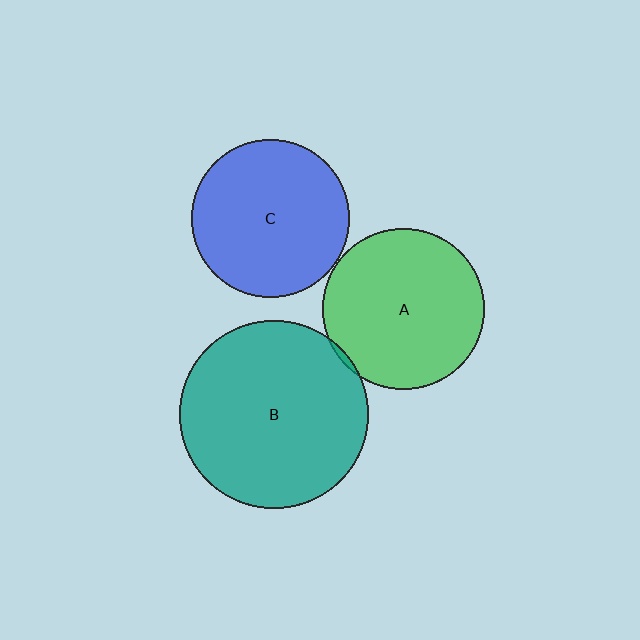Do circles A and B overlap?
Yes.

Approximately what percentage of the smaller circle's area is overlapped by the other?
Approximately 5%.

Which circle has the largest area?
Circle B (teal).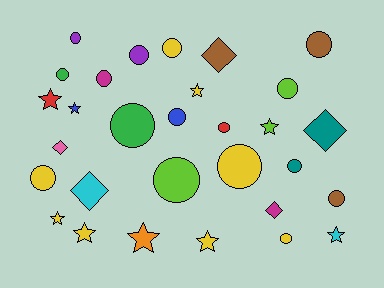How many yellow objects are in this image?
There are 8 yellow objects.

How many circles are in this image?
There are 16 circles.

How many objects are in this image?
There are 30 objects.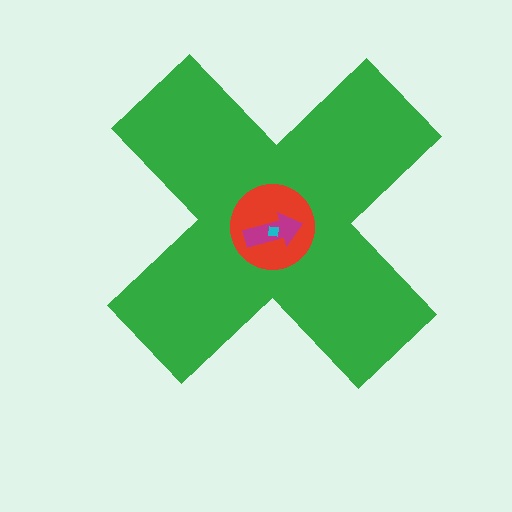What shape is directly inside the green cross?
The red circle.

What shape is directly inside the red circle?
The magenta arrow.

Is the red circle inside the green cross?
Yes.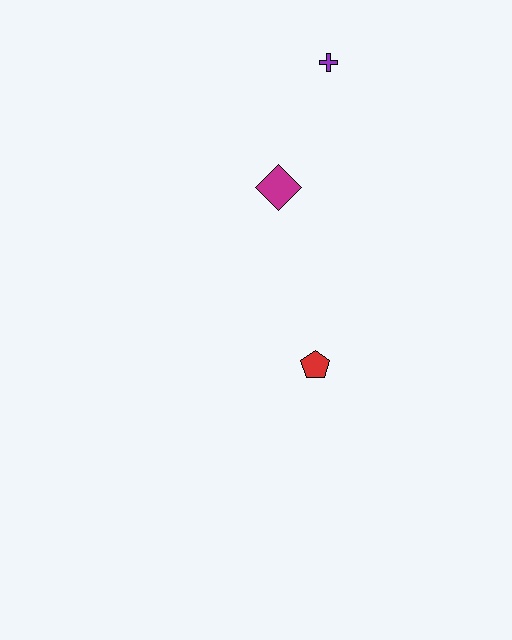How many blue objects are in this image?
There are no blue objects.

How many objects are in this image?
There are 3 objects.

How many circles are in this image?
There are no circles.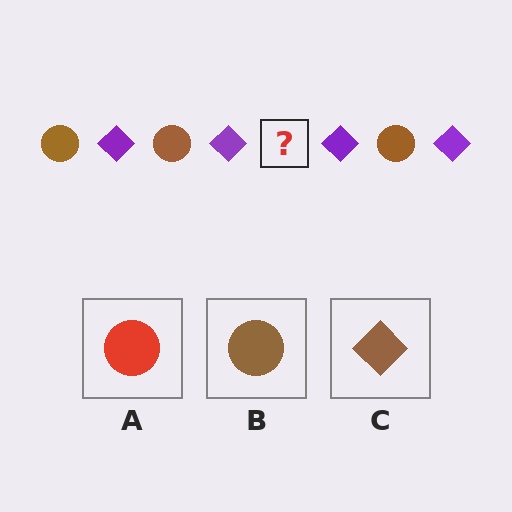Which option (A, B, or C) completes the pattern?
B.